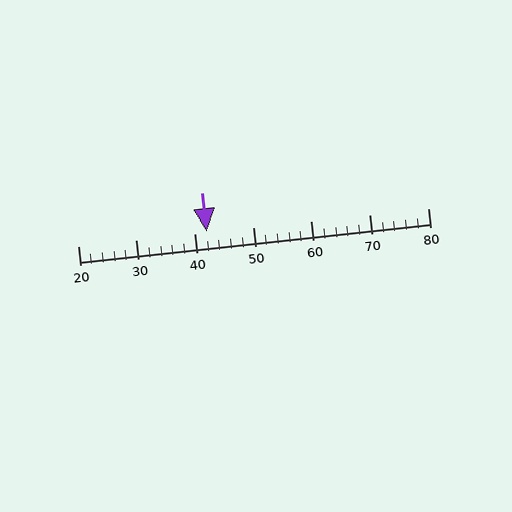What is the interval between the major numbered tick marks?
The major tick marks are spaced 10 units apart.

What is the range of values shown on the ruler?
The ruler shows values from 20 to 80.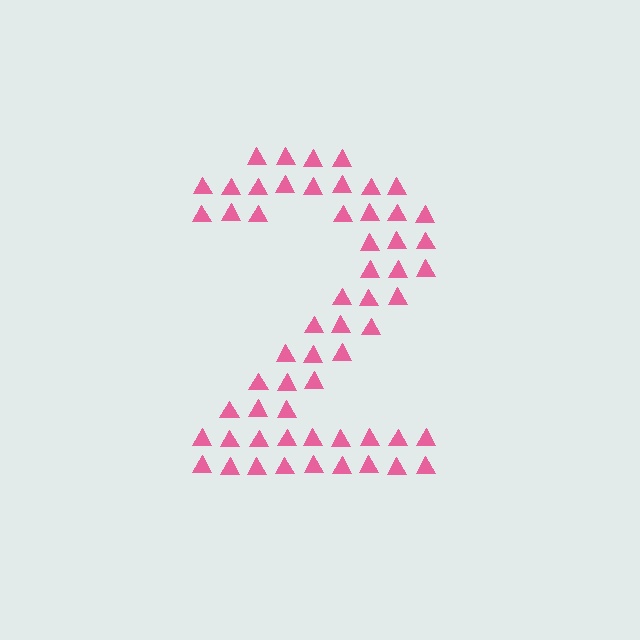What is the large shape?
The large shape is the digit 2.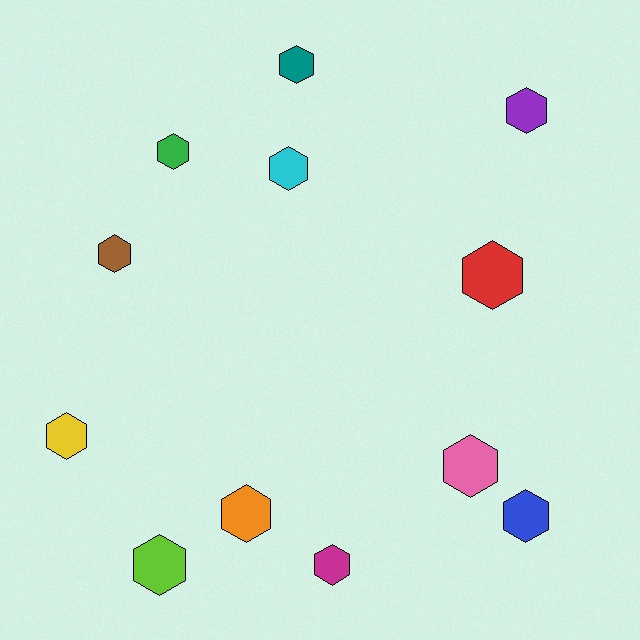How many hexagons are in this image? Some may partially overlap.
There are 12 hexagons.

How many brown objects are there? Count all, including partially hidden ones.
There is 1 brown object.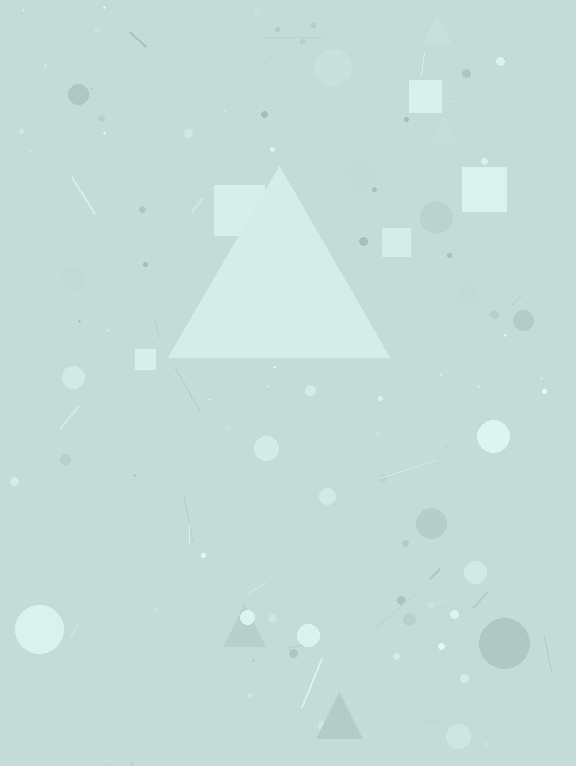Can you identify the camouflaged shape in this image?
The camouflaged shape is a triangle.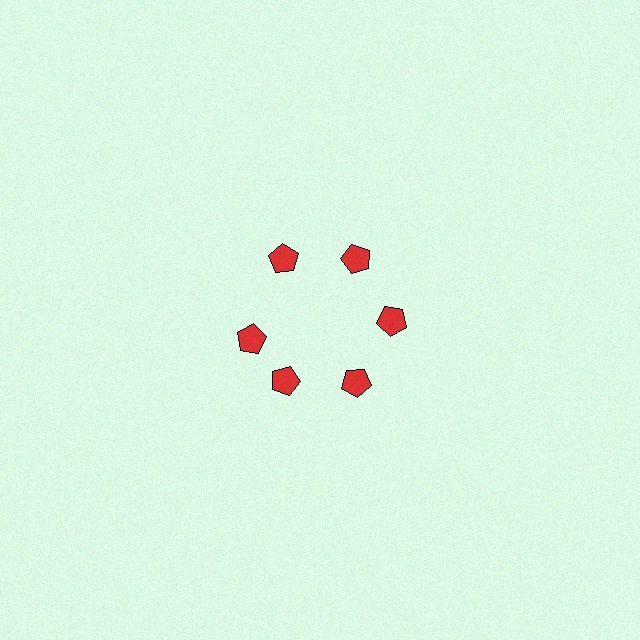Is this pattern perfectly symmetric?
No. The 6 red pentagons are arranged in a ring, but one element near the 9 o'clock position is rotated out of alignment along the ring, breaking the 6-fold rotational symmetry.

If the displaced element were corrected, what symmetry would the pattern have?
It would have 6-fold rotational symmetry — the pattern would map onto itself every 60 degrees.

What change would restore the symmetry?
The symmetry would be restored by rotating it back into even spacing with its neighbors so that all 6 pentagons sit at equal angles and equal distance from the center.